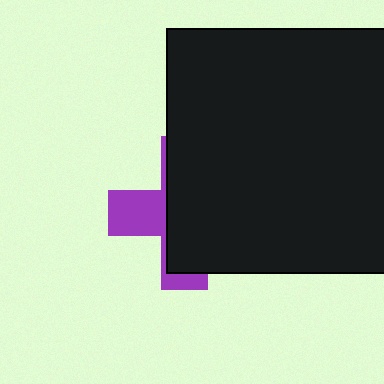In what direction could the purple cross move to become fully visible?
The purple cross could move left. That would shift it out from behind the black rectangle entirely.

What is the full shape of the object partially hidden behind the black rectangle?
The partially hidden object is a purple cross.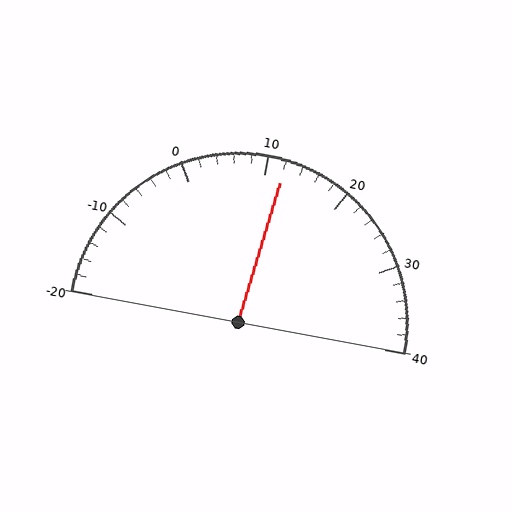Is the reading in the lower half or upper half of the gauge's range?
The reading is in the upper half of the range (-20 to 40).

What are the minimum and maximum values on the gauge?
The gauge ranges from -20 to 40.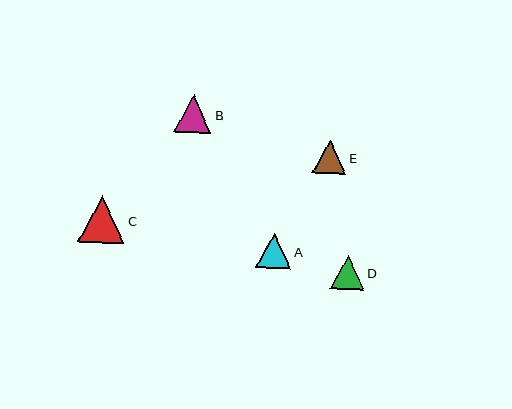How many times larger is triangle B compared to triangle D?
Triangle B is approximately 1.1 times the size of triangle D.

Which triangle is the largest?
Triangle C is the largest with a size of approximately 46 pixels.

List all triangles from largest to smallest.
From largest to smallest: C, B, A, D, E.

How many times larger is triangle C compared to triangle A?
Triangle C is approximately 1.3 times the size of triangle A.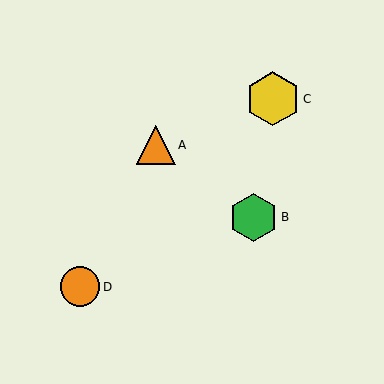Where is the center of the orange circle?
The center of the orange circle is at (80, 287).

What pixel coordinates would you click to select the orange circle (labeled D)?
Click at (80, 287) to select the orange circle D.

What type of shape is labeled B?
Shape B is a green hexagon.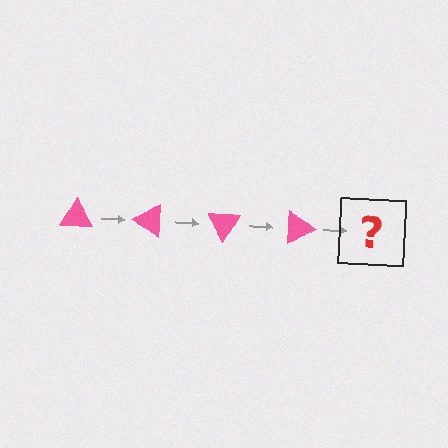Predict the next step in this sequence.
The next step is a pink triangle rotated 120 degrees.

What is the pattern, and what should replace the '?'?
The pattern is that the triangle rotates 30 degrees each step. The '?' should be a pink triangle rotated 120 degrees.